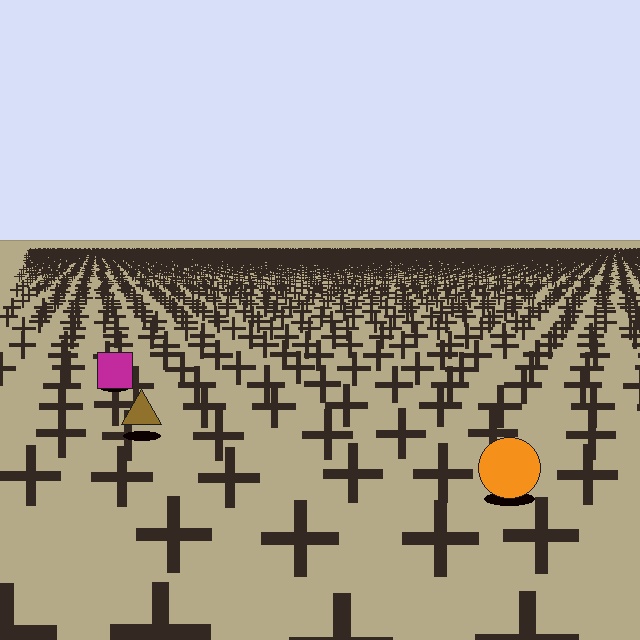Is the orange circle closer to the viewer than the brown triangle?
Yes. The orange circle is closer — you can tell from the texture gradient: the ground texture is coarser near it.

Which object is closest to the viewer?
The orange circle is closest. The texture marks near it are larger and more spread out.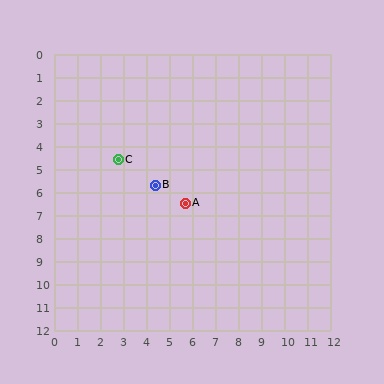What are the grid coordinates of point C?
Point C is at approximately (2.8, 4.6).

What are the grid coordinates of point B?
Point B is at approximately (4.4, 5.7).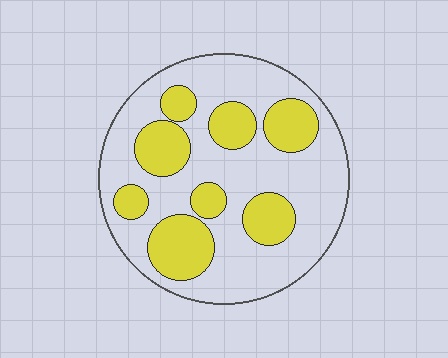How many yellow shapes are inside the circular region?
8.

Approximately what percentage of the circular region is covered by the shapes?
Approximately 30%.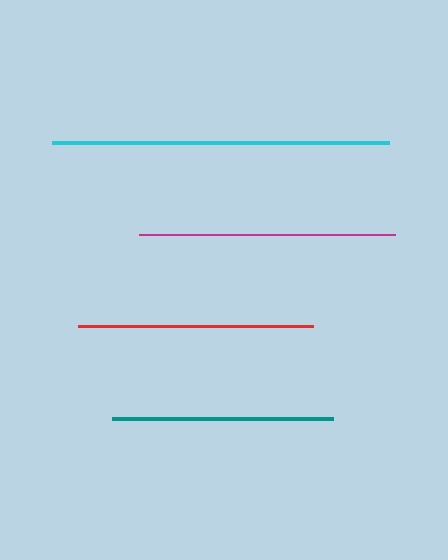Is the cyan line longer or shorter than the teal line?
The cyan line is longer than the teal line.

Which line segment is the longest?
The cyan line is the longest at approximately 337 pixels.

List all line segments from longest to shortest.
From longest to shortest: cyan, magenta, red, teal.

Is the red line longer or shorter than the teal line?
The red line is longer than the teal line.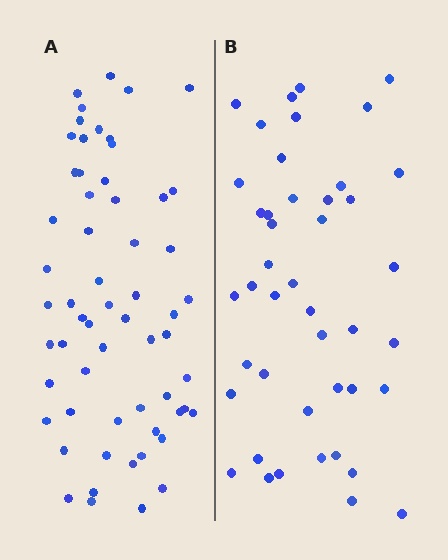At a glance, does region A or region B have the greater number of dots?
Region A (the left region) has more dots.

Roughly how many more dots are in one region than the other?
Region A has approximately 15 more dots than region B.